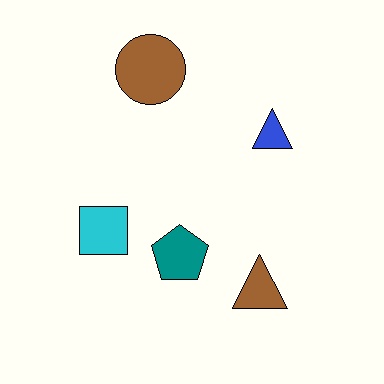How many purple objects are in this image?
There are no purple objects.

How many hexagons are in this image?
There are no hexagons.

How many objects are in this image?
There are 5 objects.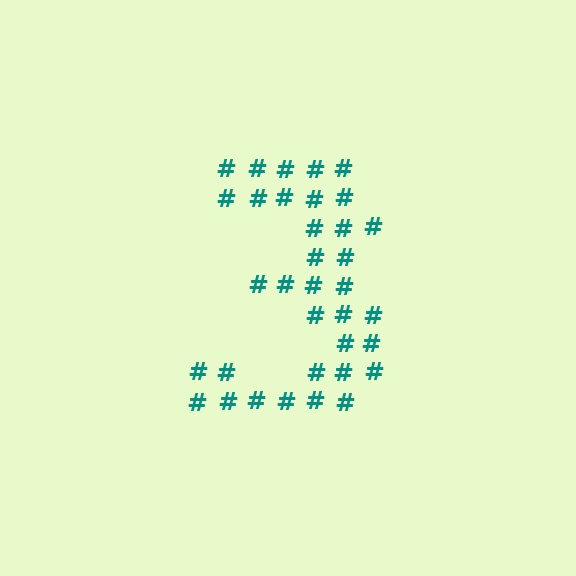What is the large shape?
The large shape is the digit 3.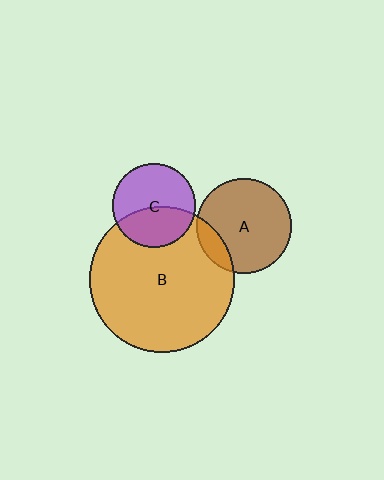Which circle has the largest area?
Circle B (orange).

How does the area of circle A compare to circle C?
Approximately 1.3 times.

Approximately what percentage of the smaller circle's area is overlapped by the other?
Approximately 40%.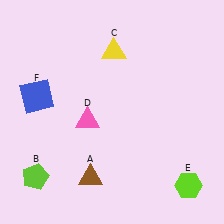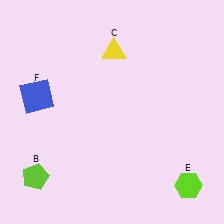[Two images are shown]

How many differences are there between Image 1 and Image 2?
There are 2 differences between the two images.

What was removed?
The pink triangle (D), the brown triangle (A) were removed in Image 2.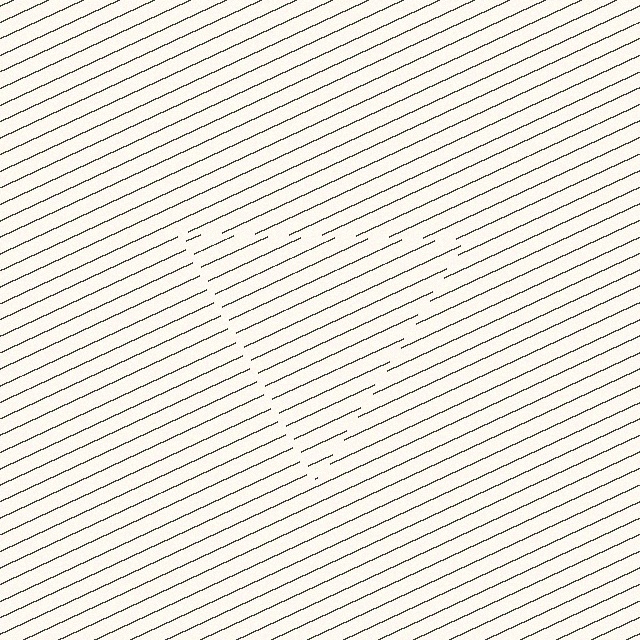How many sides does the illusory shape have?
3 sides — the line-ends trace a triangle.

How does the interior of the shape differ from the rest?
The interior of the shape contains the same grating, shifted by half a period — the contour is defined by the phase discontinuity where line-ends from the inner and outer gratings abut.